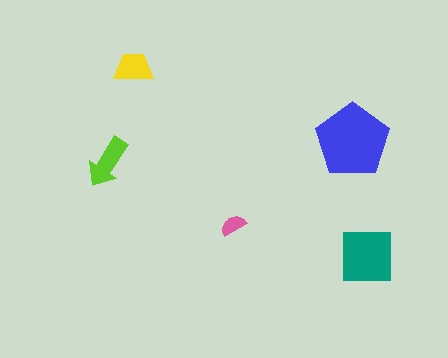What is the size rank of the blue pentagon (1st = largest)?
1st.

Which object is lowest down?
The teal square is bottommost.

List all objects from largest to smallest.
The blue pentagon, the teal square, the lime arrow, the yellow trapezoid, the pink semicircle.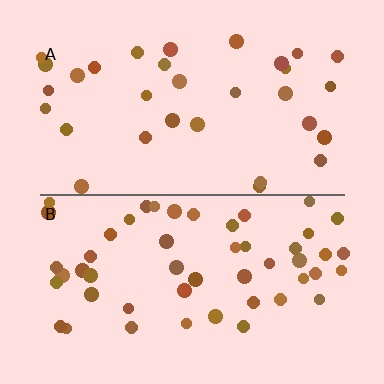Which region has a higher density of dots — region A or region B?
B (the bottom).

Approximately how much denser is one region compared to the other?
Approximately 1.6× — region B over region A.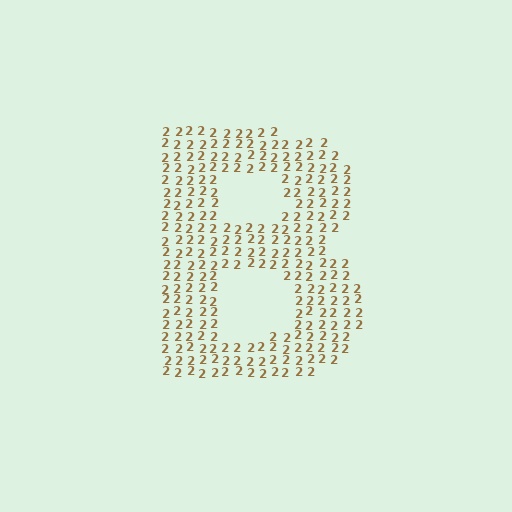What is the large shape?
The large shape is the letter B.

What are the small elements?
The small elements are digit 2's.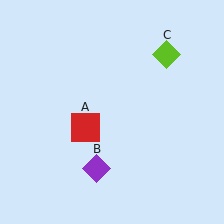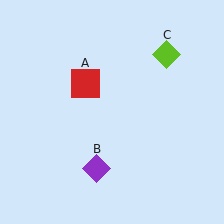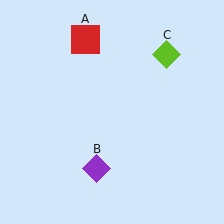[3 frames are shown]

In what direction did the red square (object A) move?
The red square (object A) moved up.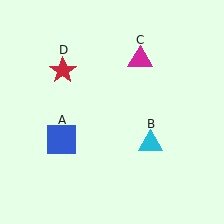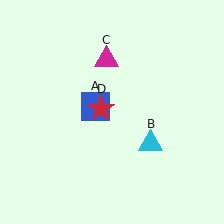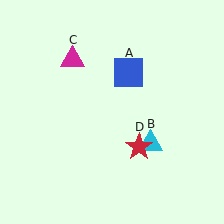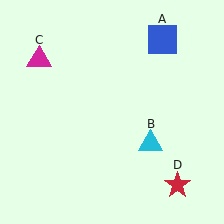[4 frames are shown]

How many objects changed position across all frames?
3 objects changed position: blue square (object A), magenta triangle (object C), red star (object D).